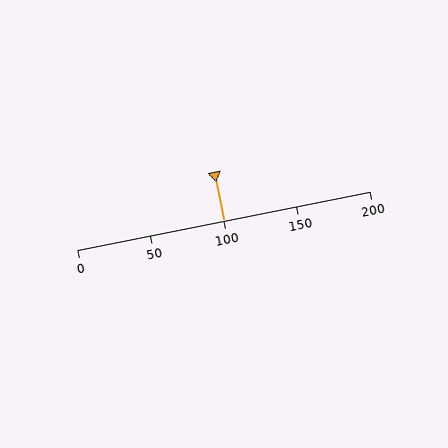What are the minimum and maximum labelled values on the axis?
The axis runs from 0 to 200.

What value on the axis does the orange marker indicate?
The marker indicates approximately 100.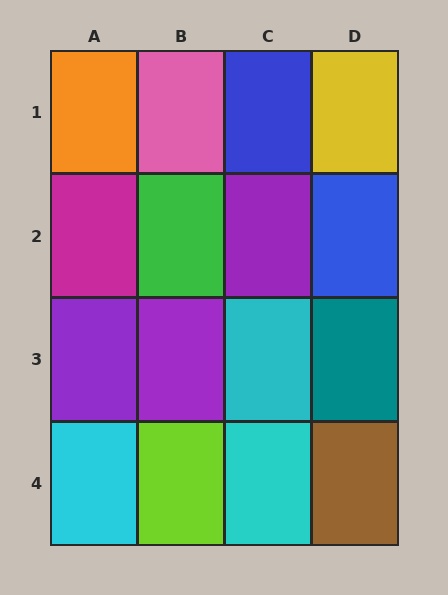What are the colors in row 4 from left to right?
Cyan, lime, cyan, brown.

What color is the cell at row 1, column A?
Orange.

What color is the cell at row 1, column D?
Yellow.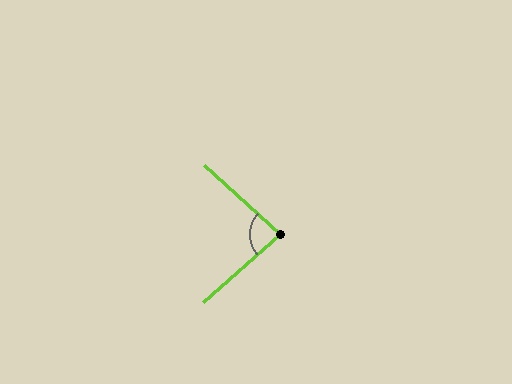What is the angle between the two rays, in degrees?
Approximately 84 degrees.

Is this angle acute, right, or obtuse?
It is acute.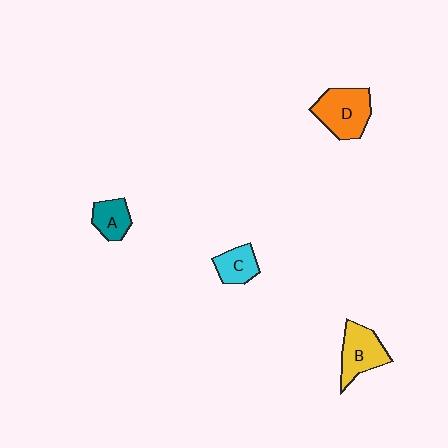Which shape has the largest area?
Shape D (orange).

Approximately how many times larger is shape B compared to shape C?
Approximately 1.5 times.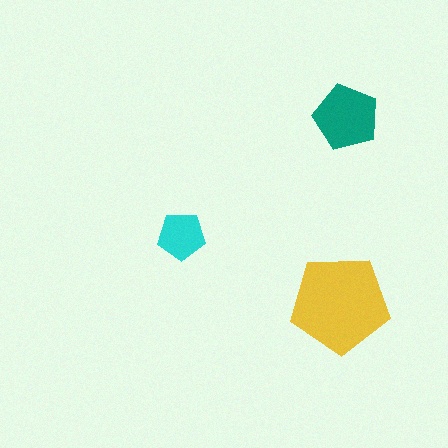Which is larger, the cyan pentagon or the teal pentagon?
The teal one.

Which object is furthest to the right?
The teal pentagon is rightmost.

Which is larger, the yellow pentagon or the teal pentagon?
The yellow one.